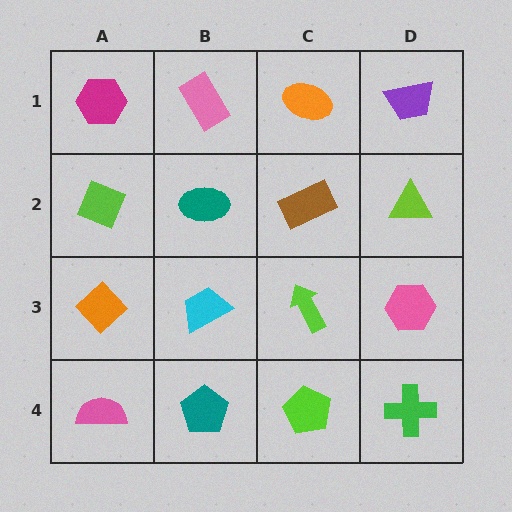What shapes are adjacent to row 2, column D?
A purple trapezoid (row 1, column D), a pink hexagon (row 3, column D), a brown rectangle (row 2, column C).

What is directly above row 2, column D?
A purple trapezoid.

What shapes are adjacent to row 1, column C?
A brown rectangle (row 2, column C), a pink rectangle (row 1, column B), a purple trapezoid (row 1, column D).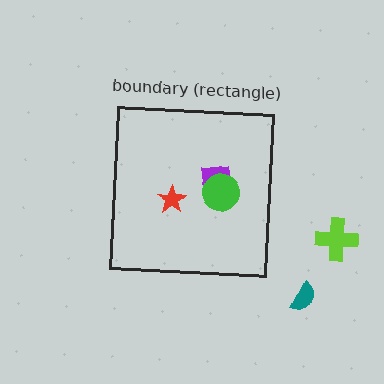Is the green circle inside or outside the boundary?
Inside.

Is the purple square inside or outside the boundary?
Inside.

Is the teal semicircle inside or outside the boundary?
Outside.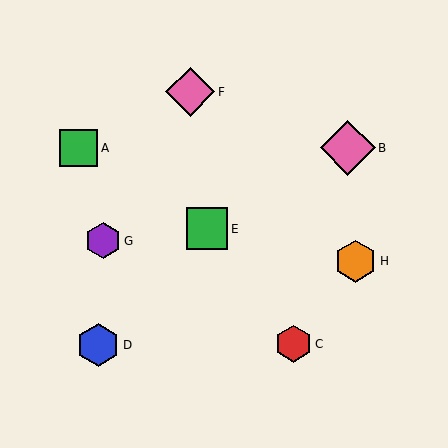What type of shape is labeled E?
Shape E is a green square.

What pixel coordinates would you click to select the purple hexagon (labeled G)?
Click at (103, 241) to select the purple hexagon G.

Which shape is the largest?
The pink diamond (labeled B) is the largest.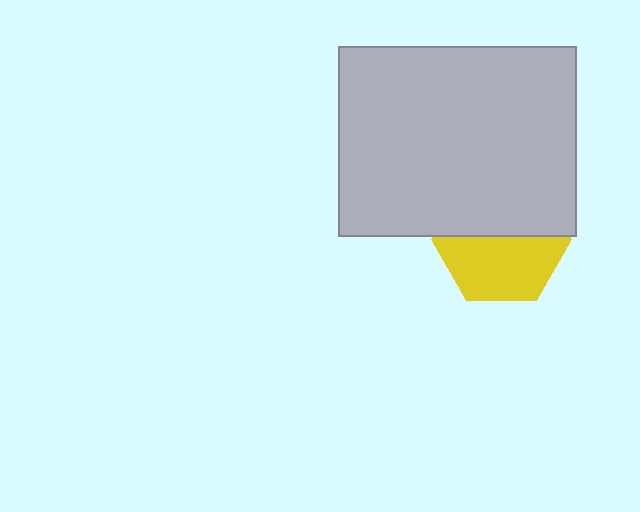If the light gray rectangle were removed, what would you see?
You would see the complete yellow hexagon.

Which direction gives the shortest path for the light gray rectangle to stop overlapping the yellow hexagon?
Moving up gives the shortest separation.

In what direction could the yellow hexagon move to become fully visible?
The yellow hexagon could move down. That would shift it out from behind the light gray rectangle entirely.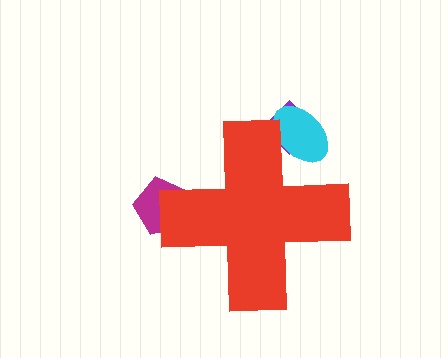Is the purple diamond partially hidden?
Yes, the purple diamond is partially hidden behind the red cross.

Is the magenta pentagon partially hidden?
Yes, the magenta pentagon is partially hidden behind the red cross.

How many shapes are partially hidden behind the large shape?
3 shapes are partially hidden.